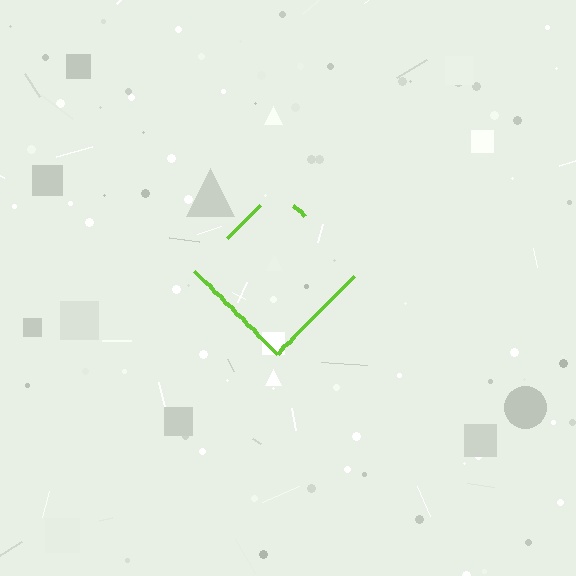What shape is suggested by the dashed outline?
The dashed outline suggests a diamond.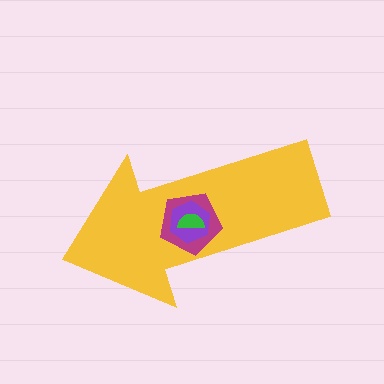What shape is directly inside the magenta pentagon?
The purple hexagon.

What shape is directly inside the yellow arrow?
The magenta pentagon.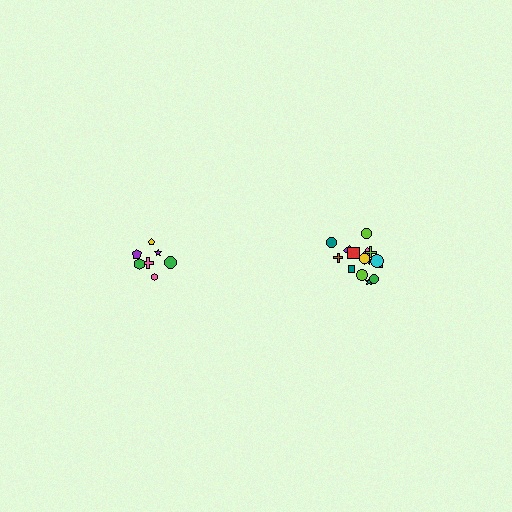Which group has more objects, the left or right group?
The right group.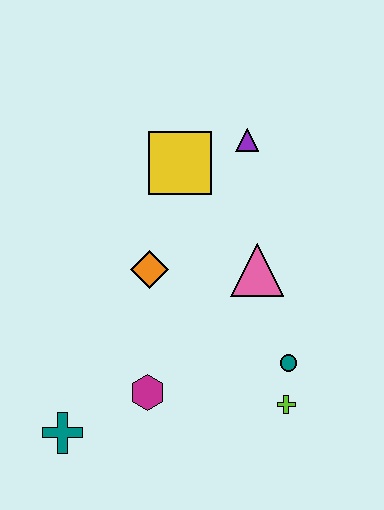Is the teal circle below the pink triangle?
Yes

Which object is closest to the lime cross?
The teal circle is closest to the lime cross.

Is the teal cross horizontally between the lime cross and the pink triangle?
No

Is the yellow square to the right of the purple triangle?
No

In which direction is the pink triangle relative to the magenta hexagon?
The pink triangle is above the magenta hexagon.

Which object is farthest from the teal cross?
The purple triangle is farthest from the teal cross.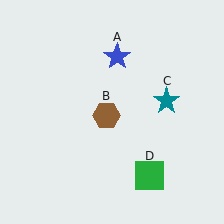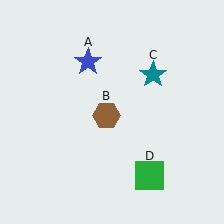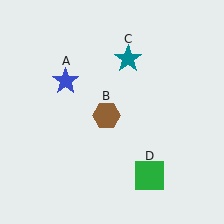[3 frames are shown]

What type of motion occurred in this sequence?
The blue star (object A), teal star (object C) rotated counterclockwise around the center of the scene.